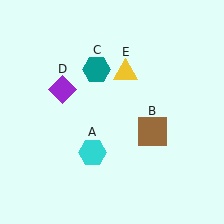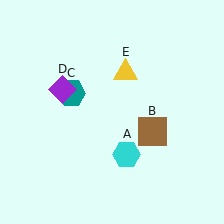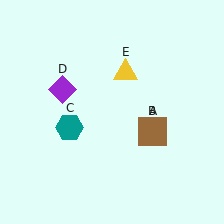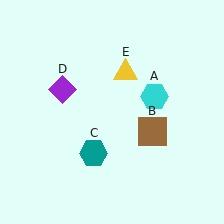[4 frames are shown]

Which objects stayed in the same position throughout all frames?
Brown square (object B) and purple diamond (object D) and yellow triangle (object E) remained stationary.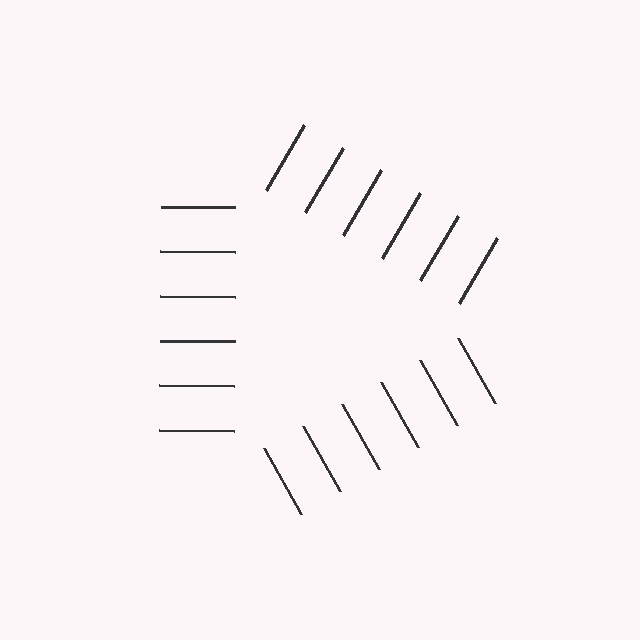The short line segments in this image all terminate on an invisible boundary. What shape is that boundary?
An illusory triangle — the line segments terminate on its edges but no continuous stroke is drawn.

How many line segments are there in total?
18 — 6 along each of the 3 edges.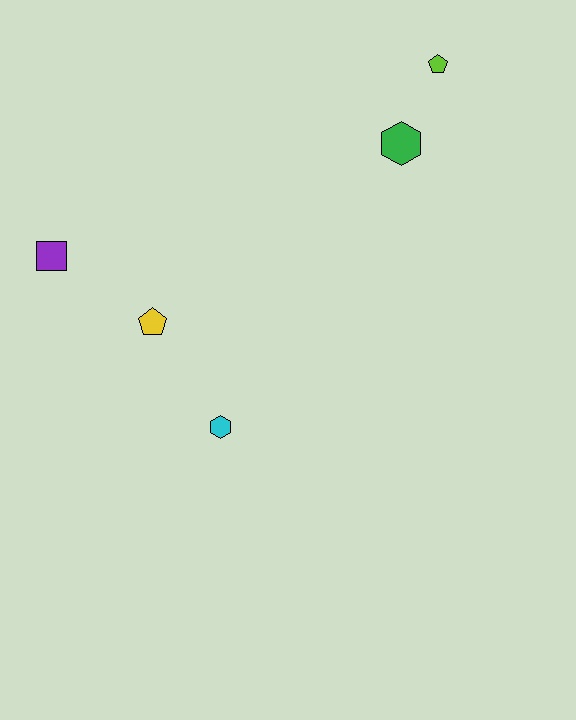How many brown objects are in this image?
There are no brown objects.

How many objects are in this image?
There are 5 objects.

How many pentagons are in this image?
There are 2 pentagons.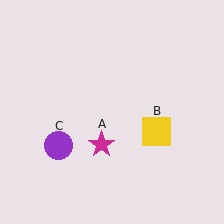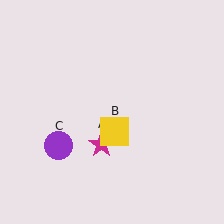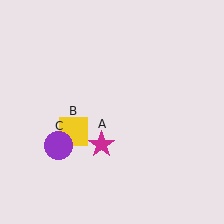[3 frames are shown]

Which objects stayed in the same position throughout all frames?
Magenta star (object A) and purple circle (object C) remained stationary.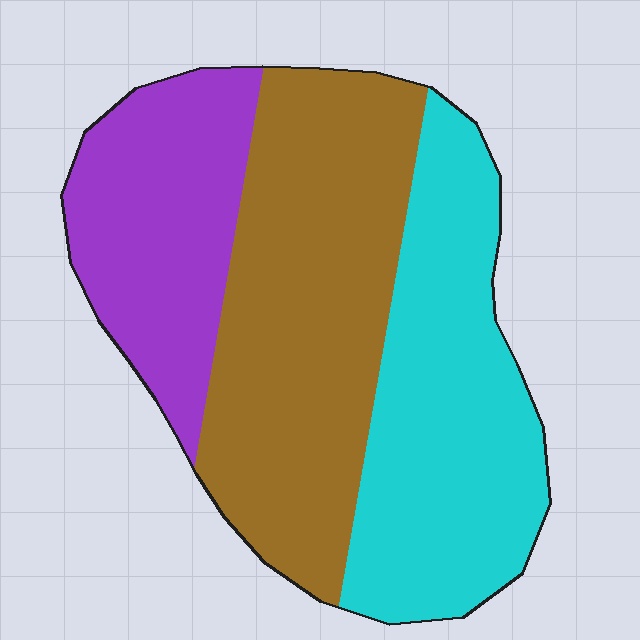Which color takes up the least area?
Purple, at roughly 25%.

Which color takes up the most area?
Brown, at roughly 40%.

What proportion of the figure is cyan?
Cyan takes up between a third and a half of the figure.